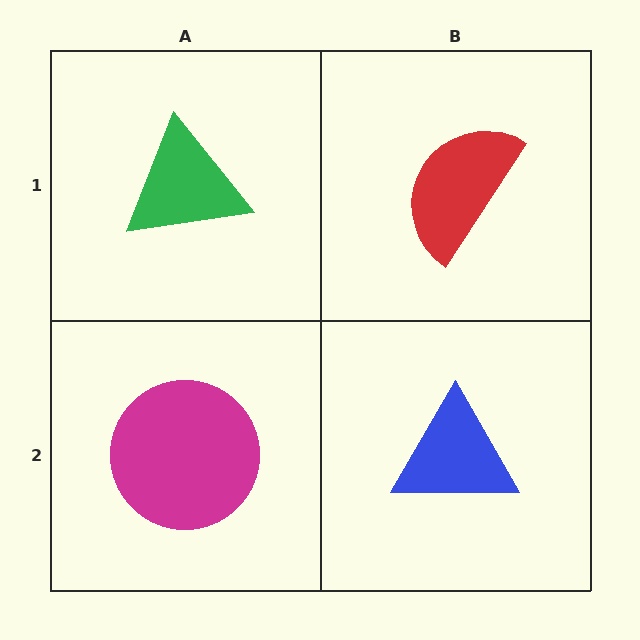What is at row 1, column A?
A green triangle.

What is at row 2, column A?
A magenta circle.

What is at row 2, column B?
A blue triangle.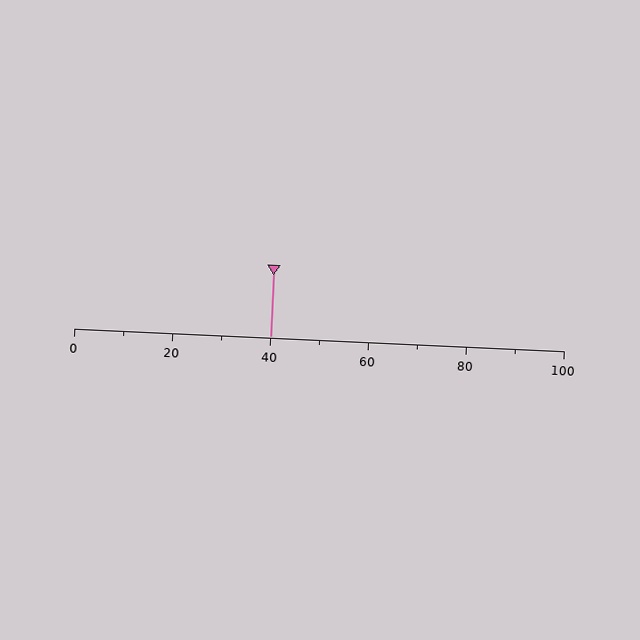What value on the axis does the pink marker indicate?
The marker indicates approximately 40.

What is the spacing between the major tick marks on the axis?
The major ticks are spaced 20 apart.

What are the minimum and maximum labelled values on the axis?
The axis runs from 0 to 100.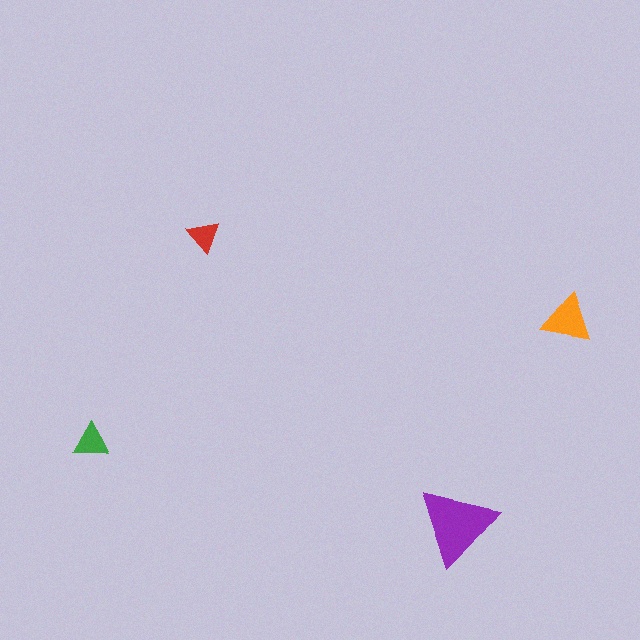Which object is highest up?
The red triangle is topmost.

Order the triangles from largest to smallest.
the purple one, the orange one, the green one, the red one.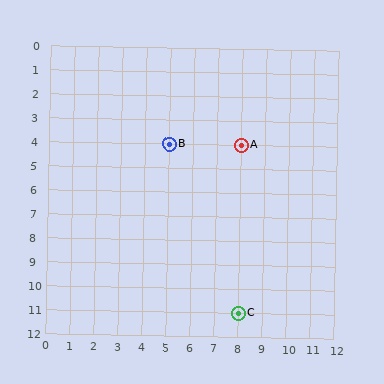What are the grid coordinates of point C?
Point C is at grid coordinates (8, 11).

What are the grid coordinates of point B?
Point B is at grid coordinates (5, 4).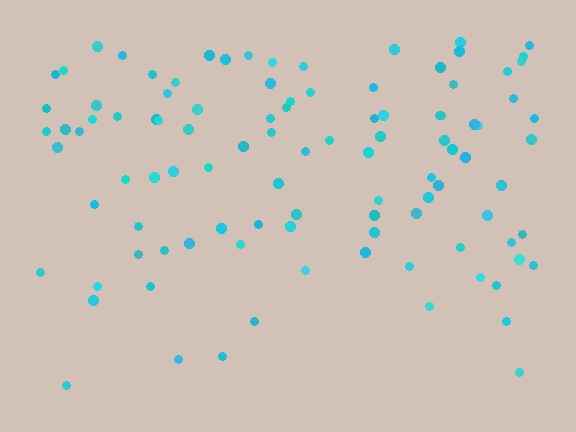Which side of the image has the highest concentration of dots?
The top.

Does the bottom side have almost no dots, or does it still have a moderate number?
Still a moderate number, just noticeably fewer than the top.